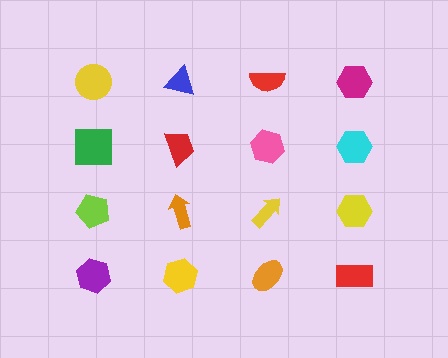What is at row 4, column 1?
A purple hexagon.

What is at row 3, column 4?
A yellow hexagon.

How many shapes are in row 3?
4 shapes.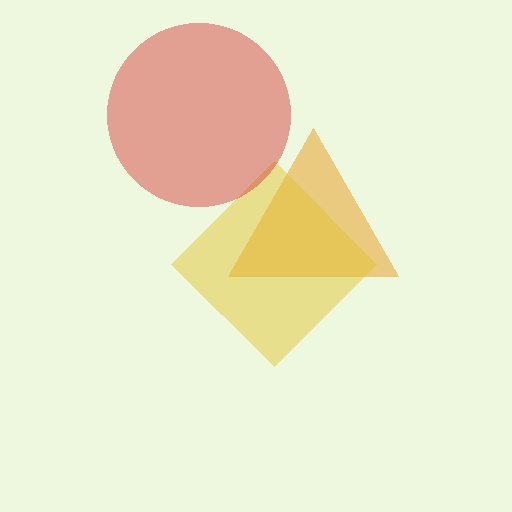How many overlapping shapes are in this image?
There are 3 overlapping shapes in the image.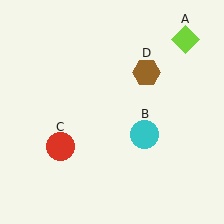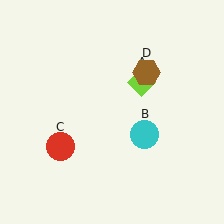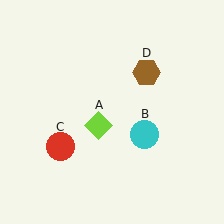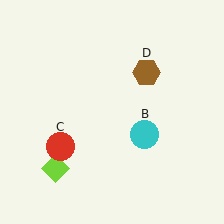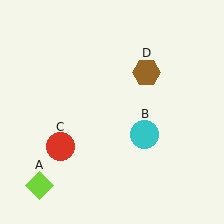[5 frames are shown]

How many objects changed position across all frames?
1 object changed position: lime diamond (object A).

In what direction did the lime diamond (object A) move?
The lime diamond (object A) moved down and to the left.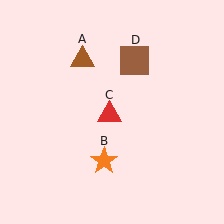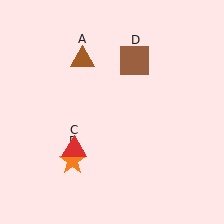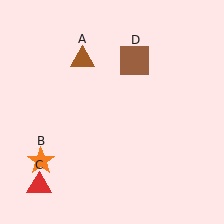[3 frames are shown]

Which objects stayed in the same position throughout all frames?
Brown triangle (object A) and brown square (object D) remained stationary.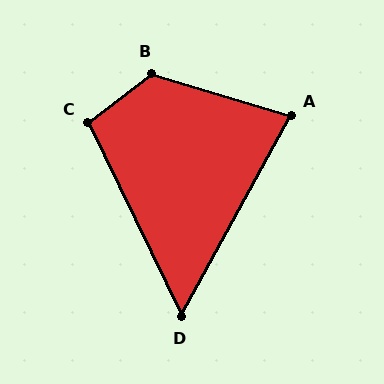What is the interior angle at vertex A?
Approximately 78 degrees (acute).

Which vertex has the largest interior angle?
B, at approximately 126 degrees.